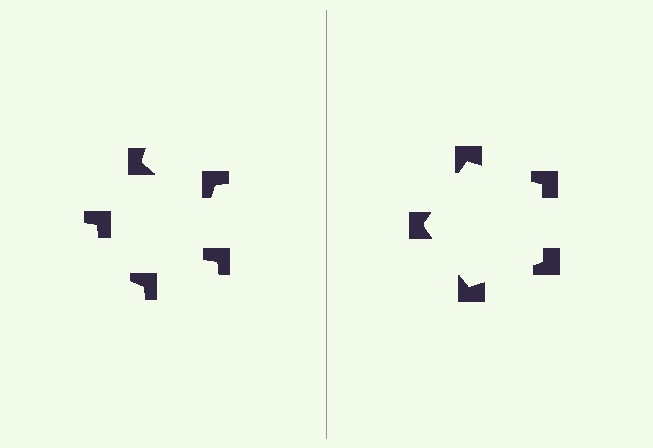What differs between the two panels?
The notched squares are positioned identically on both sides; only the wedge orientations differ. On the right they align to a pentagon; on the left they are misaligned.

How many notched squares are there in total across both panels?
10 — 5 on each side.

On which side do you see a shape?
An illusory pentagon appears on the right side. On the left side the wedge cuts are rotated, so no coherent shape forms.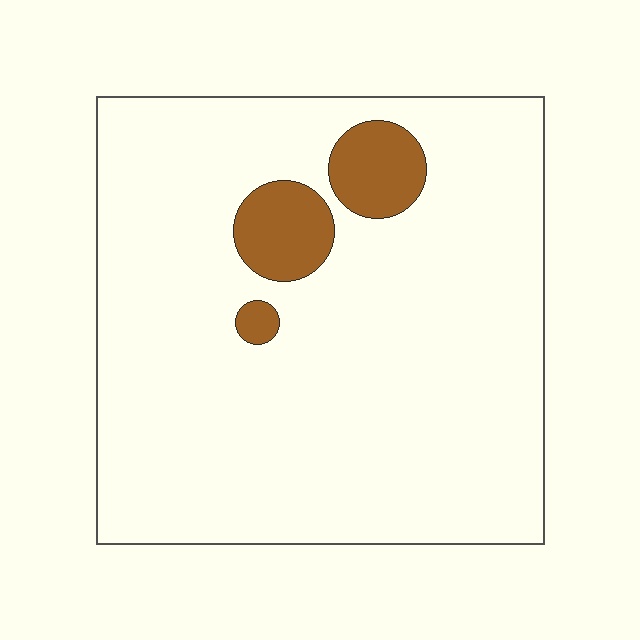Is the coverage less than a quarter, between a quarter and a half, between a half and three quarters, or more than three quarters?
Less than a quarter.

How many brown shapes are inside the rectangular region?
3.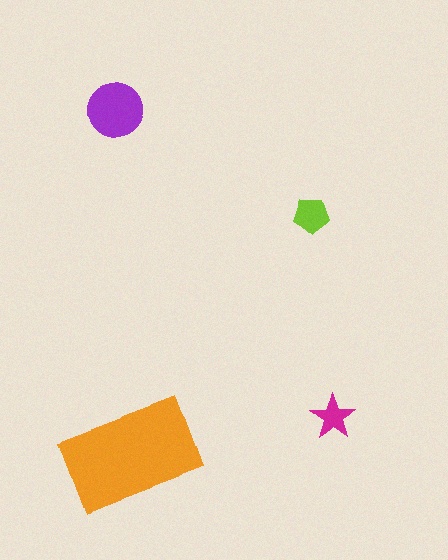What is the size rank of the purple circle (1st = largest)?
2nd.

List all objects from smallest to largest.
The magenta star, the lime pentagon, the purple circle, the orange rectangle.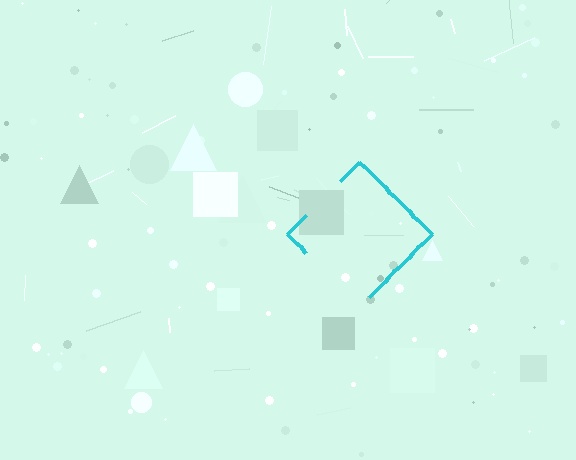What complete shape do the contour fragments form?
The contour fragments form a diamond.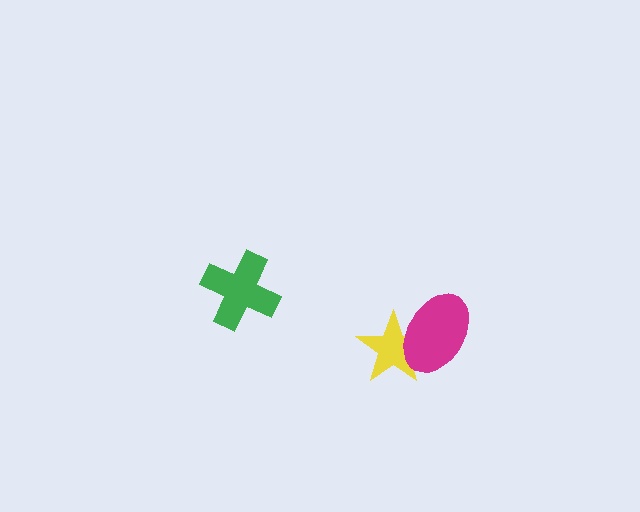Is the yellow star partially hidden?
Yes, it is partially covered by another shape.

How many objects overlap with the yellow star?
1 object overlaps with the yellow star.